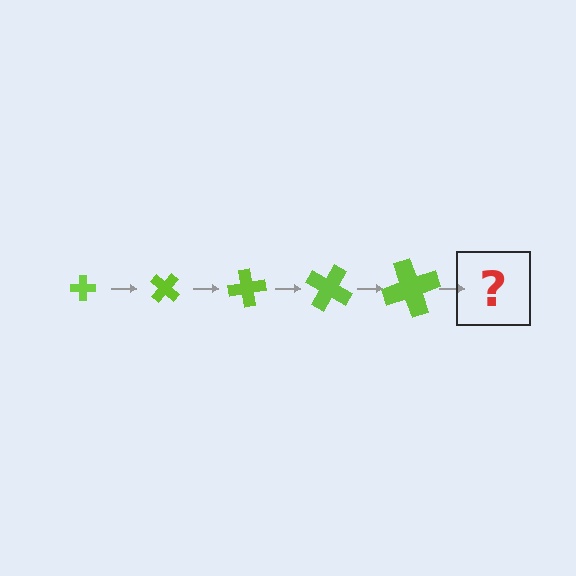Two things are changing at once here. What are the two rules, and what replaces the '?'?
The two rules are that the cross grows larger each step and it rotates 40 degrees each step. The '?' should be a cross, larger than the previous one and rotated 200 degrees from the start.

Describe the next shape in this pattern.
It should be a cross, larger than the previous one and rotated 200 degrees from the start.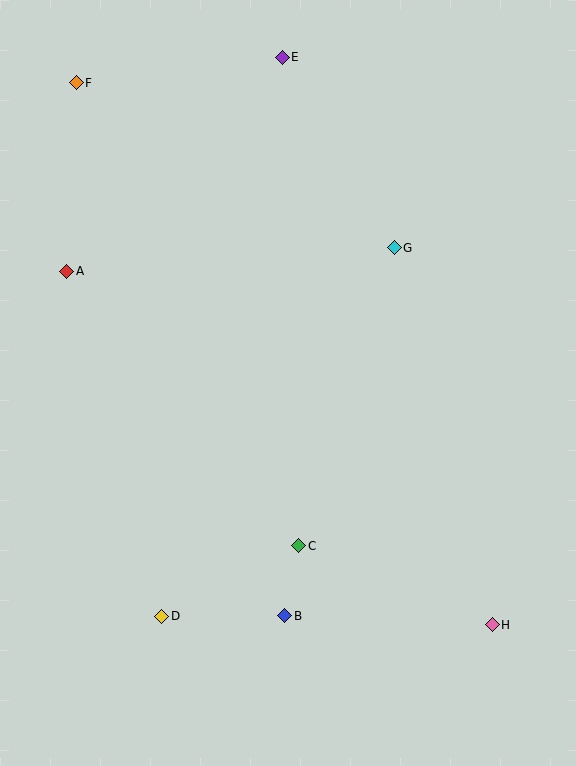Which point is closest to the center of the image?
Point C at (299, 546) is closest to the center.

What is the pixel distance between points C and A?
The distance between C and A is 359 pixels.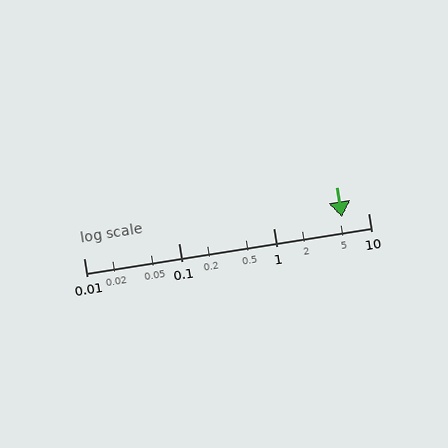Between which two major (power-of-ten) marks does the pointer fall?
The pointer is between 1 and 10.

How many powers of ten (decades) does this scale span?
The scale spans 3 decades, from 0.01 to 10.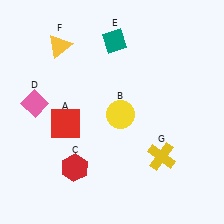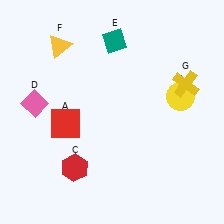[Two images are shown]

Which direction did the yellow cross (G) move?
The yellow cross (G) moved up.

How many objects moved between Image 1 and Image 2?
2 objects moved between the two images.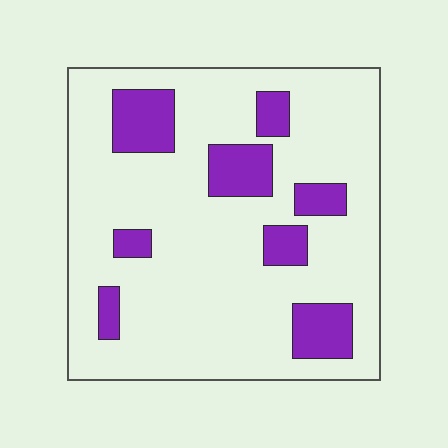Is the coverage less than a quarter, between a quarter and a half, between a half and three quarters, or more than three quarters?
Less than a quarter.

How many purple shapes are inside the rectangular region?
8.